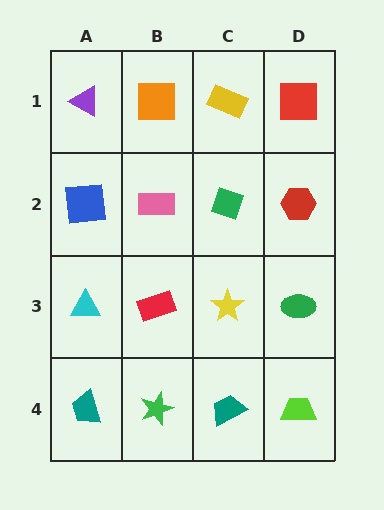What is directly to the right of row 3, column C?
A green ellipse.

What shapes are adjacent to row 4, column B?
A red rectangle (row 3, column B), a teal trapezoid (row 4, column A), a teal trapezoid (row 4, column C).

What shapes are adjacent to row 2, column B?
An orange square (row 1, column B), a red rectangle (row 3, column B), a blue square (row 2, column A), a green diamond (row 2, column C).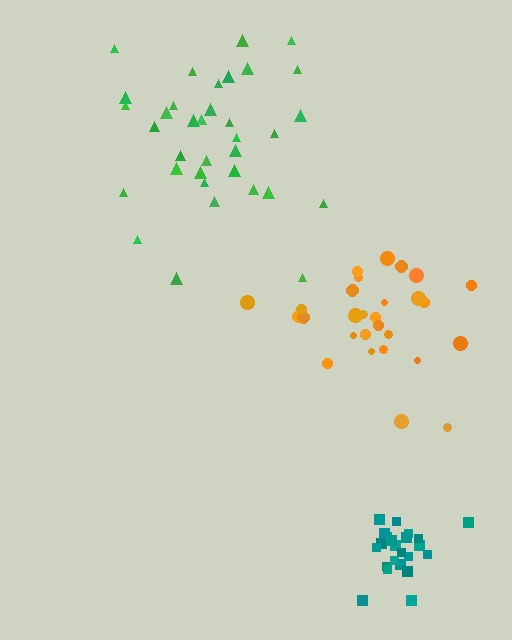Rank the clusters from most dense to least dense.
teal, orange, green.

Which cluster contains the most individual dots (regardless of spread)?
Green (35).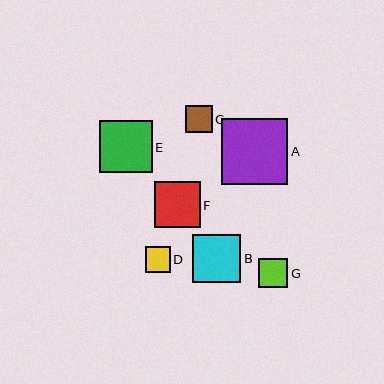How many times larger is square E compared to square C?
Square E is approximately 2.0 times the size of square C.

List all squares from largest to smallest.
From largest to smallest: A, E, B, F, G, C, D.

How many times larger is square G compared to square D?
Square G is approximately 1.2 times the size of square D.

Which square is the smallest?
Square D is the smallest with a size of approximately 25 pixels.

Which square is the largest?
Square A is the largest with a size of approximately 66 pixels.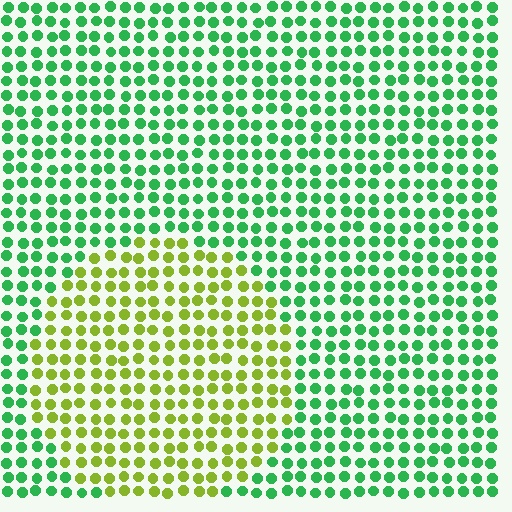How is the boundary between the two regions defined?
The boundary is defined purely by a slight shift in hue (about 56 degrees). Spacing, size, and orientation are identical on both sides.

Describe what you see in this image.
The image is filled with small green elements in a uniform arrangement. A circle-shaped region is visible where the elements are tinted to a slightly different hue, forming a subtle color boundary.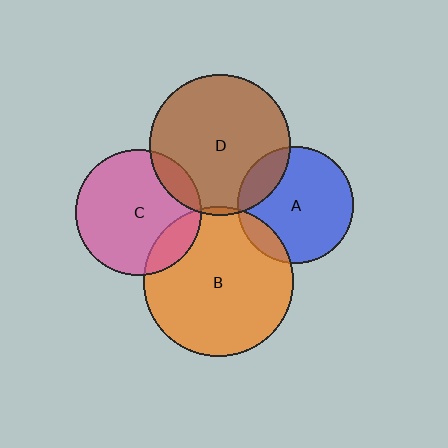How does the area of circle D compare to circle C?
Approximately 1.2 times.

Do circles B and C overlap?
Yes.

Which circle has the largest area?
Circle B (orange).